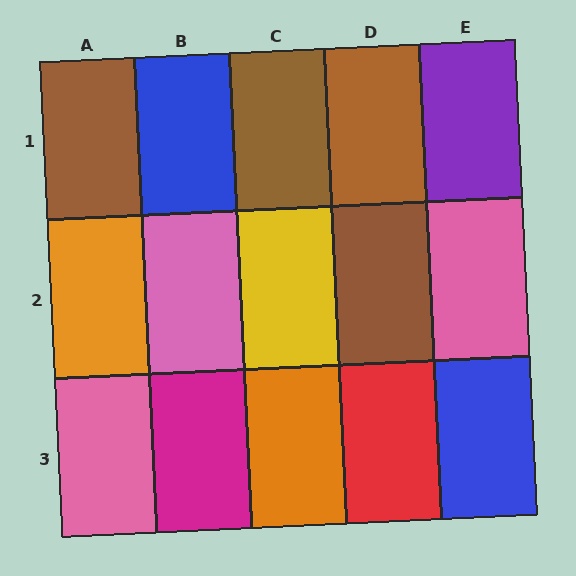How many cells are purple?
1 cell is purple.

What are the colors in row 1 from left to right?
Brown, blue, brown, brown, purple.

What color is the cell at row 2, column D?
Brown.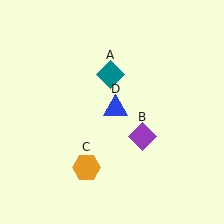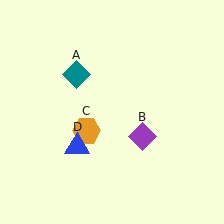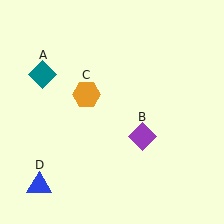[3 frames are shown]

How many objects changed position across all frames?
3 objects changed position: teal diamond (object A), orange hexagon (object C), blue triangle (object D).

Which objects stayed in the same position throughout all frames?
Purple diamond (object B) remained stationary.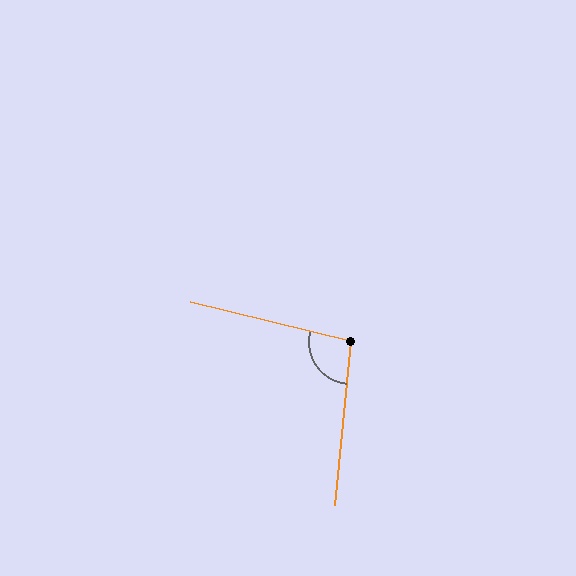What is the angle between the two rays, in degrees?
Approximately 98 degrees.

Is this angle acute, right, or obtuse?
It is obtuse.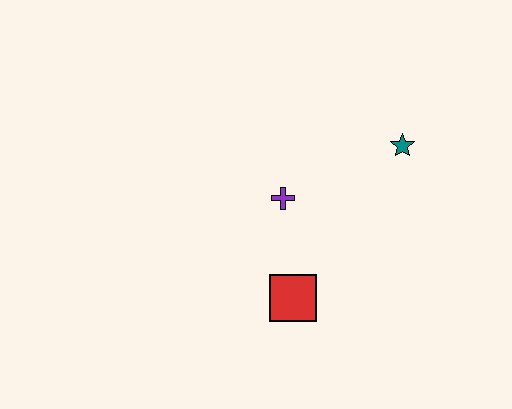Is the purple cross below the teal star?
Yes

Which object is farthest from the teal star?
The red square is farthest from the teal star.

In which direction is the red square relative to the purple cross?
The red square is below the purple cross.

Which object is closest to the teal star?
The purple cross is closest to the teal star.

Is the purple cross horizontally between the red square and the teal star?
No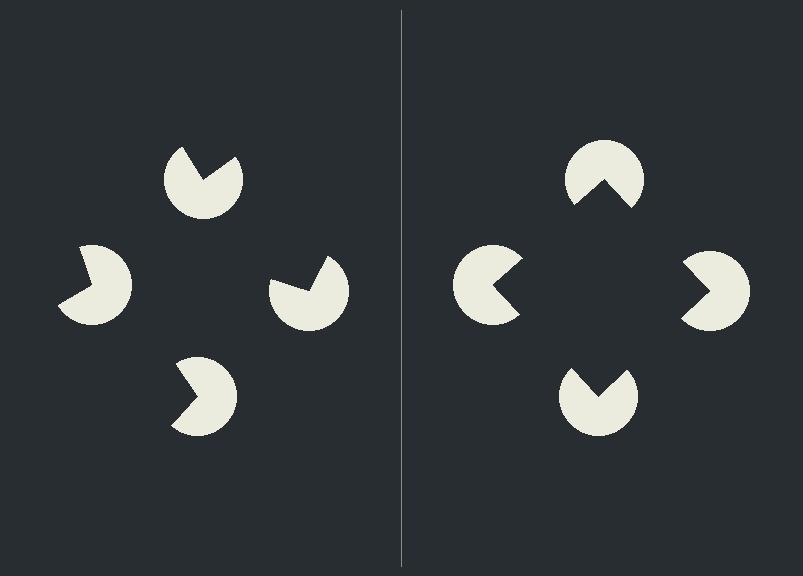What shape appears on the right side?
An illusory square.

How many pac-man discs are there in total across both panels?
8 — 4 on each side.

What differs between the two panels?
The pac-man discs are positioned identically on both sides; only the wedge orientations differ. On the right they align to a square; on the left they are misaligned.